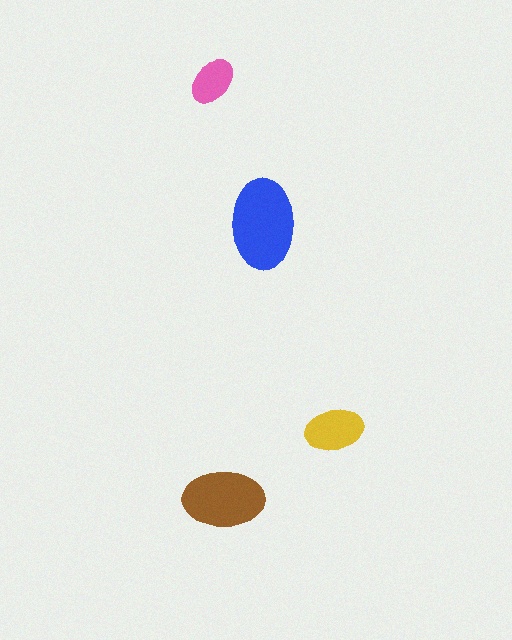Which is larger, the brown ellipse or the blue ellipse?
The blue one.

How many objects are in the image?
There are 4 objects in the image.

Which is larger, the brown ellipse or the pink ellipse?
The brown one.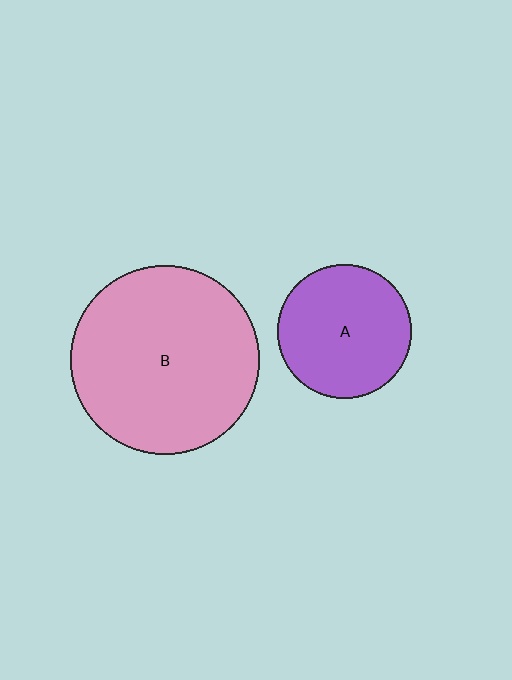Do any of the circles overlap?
No, none of the circles overlap.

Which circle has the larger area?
Circle B (pink).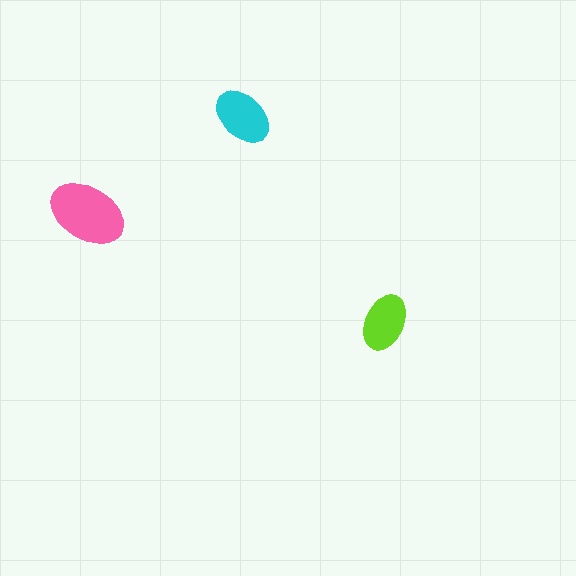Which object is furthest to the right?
The lime ellipse is rightmost.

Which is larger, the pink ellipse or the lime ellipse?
The pink one.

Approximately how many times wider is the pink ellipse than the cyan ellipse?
About 1.5 times wider.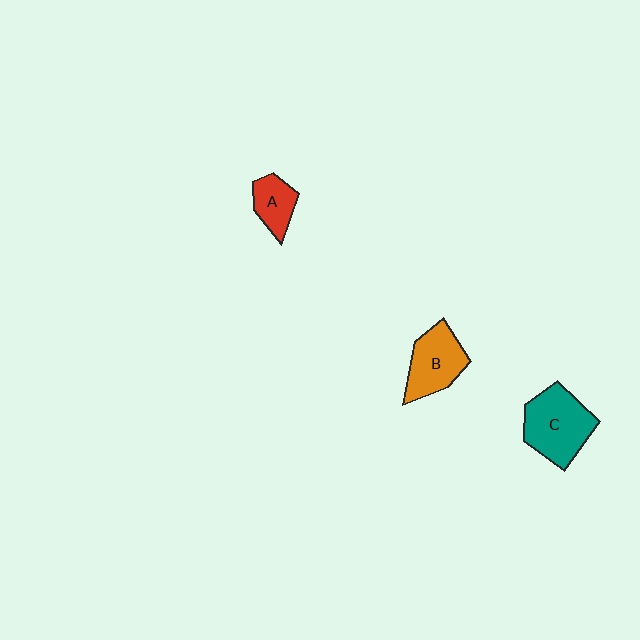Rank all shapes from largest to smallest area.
From largest to smallest: C (teal), B (orange), A (red).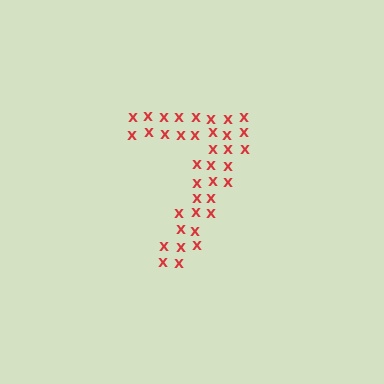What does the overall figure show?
The overall figure shows the digit 7.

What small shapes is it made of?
It is made of small letter X's.